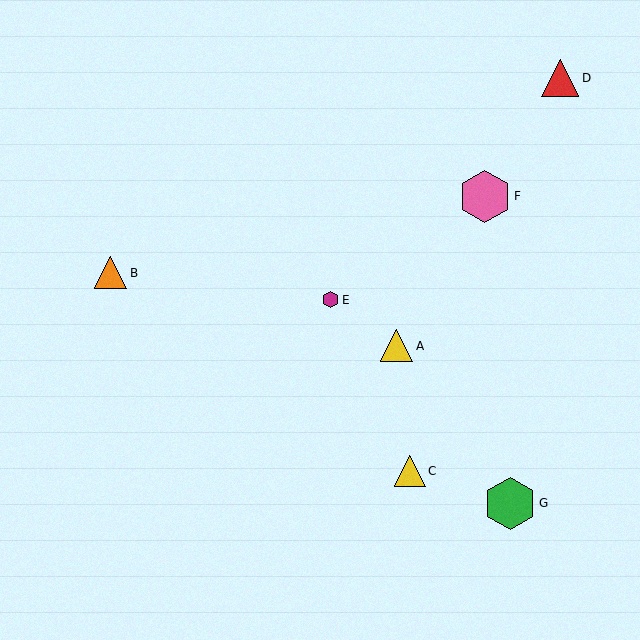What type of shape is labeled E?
Shape E is a magenta hexagon.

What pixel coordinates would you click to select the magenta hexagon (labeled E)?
Click at (331, 300) to select the magenta hexagon E.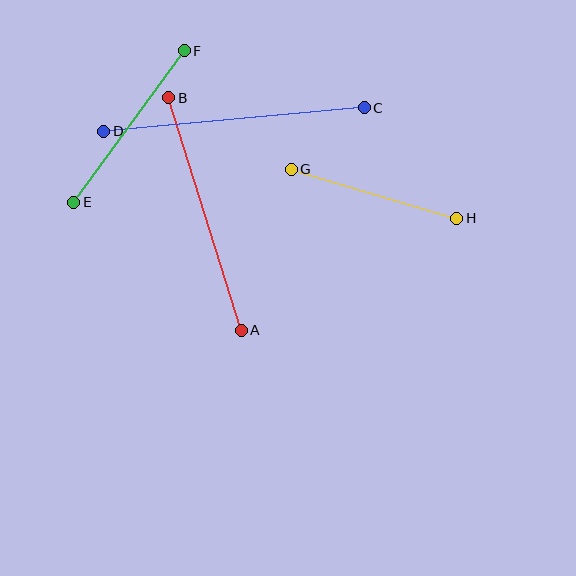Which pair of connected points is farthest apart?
Points C and D are farthest apart.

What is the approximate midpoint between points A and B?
The midpoint is at approximately (205, 214) pixels.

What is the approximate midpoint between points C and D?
The midpoint is at approximately (234, 119) pixels.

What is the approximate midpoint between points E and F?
The midpoint is at approximately (129, 126) pixels.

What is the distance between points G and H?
The distance is approximately 172 pixels.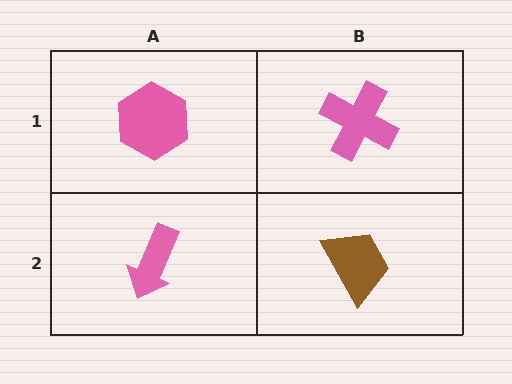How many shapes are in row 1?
2 shapes.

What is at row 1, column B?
A pink cross.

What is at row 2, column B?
A brown trapezoid.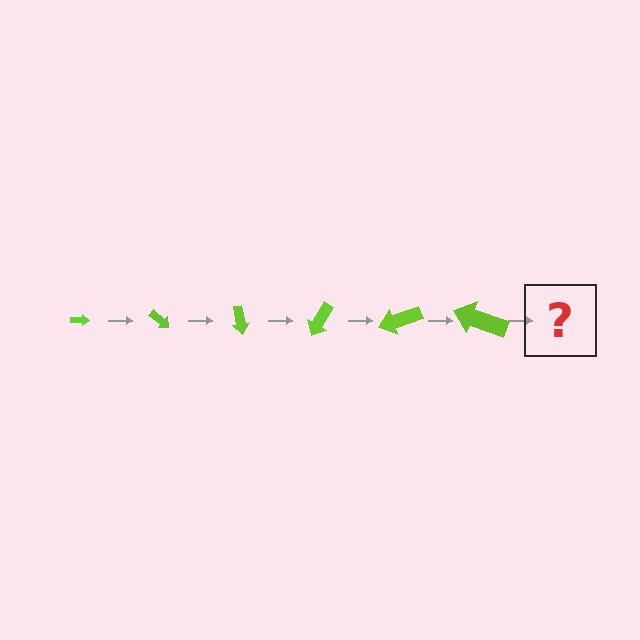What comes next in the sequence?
The next element should be an arrow, larger than the previous one and rotated 240 degrees from the start.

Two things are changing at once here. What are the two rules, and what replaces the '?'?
The two rules are that the arrow grows larger each step and it rotates 40 degrees each step. The '?' should be an arrow, larger than the previous one and rotated 240 degrees from the start.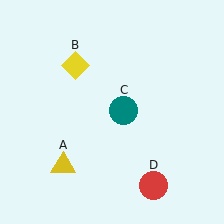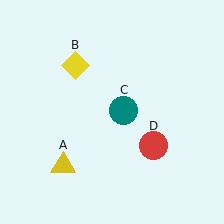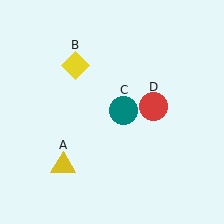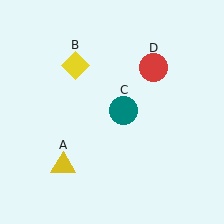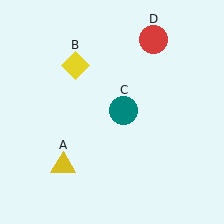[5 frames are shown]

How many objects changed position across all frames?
1 object changed position: red circle (object D).